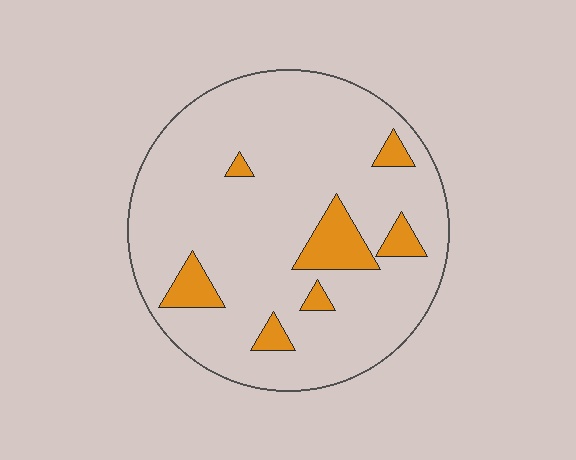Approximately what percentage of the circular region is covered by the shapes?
Approximately 10%.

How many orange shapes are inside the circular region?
7.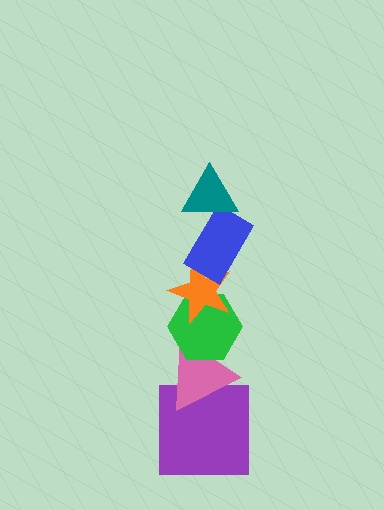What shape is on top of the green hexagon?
The orange star is on top of the green hexagon.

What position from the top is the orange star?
The orange star is 3rd from the top.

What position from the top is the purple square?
The purple square is 6th from the top.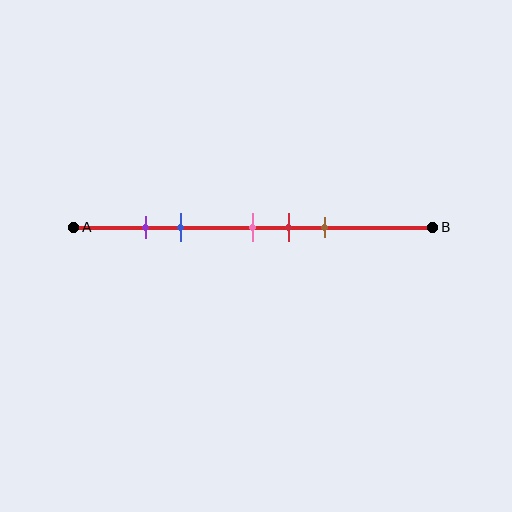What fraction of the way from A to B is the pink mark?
The pink mark is approximately 50% (0.5) of the way from A to B.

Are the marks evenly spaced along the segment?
No, the marks are not evenly spaced.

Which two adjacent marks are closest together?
The purple and blue marks are the closest adjacent pair.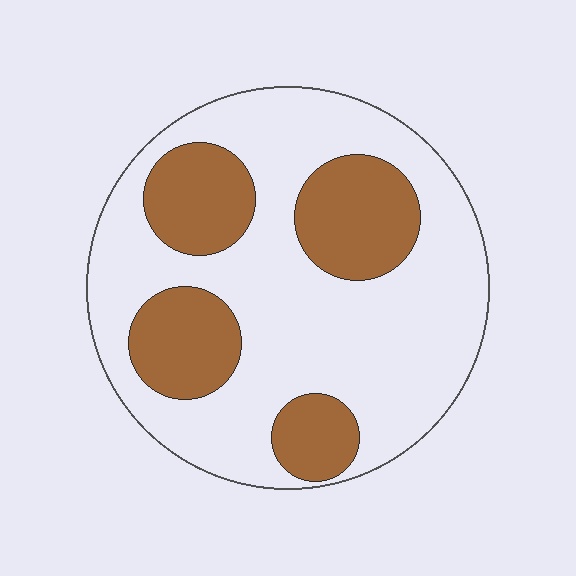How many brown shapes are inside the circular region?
4.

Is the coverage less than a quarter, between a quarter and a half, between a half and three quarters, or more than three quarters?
Between a quarter and a half.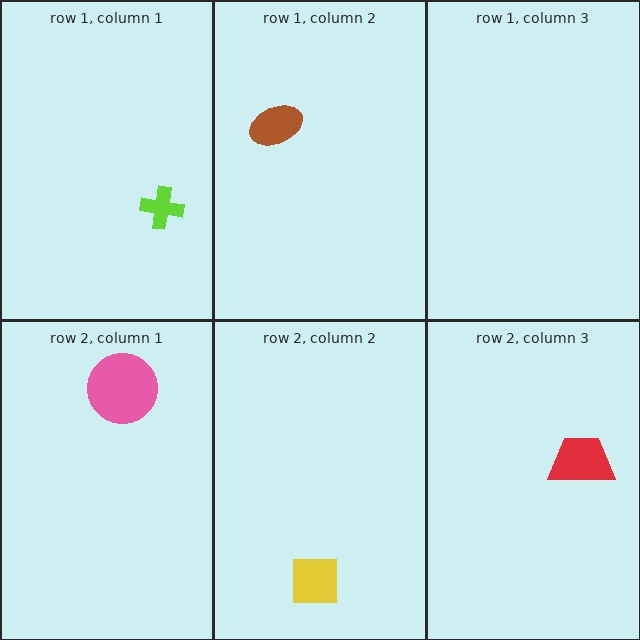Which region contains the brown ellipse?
The row 1, column 2 region.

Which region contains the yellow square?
The row 2, column 2 region.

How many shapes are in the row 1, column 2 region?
1.